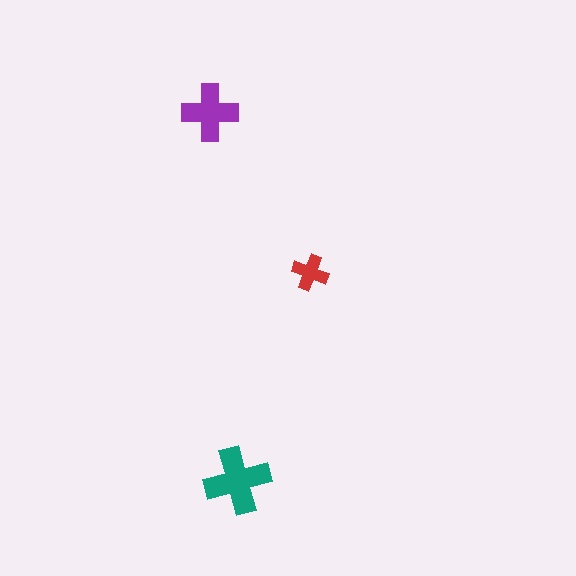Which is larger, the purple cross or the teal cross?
The teal one.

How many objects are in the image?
There are 3 objects in the image.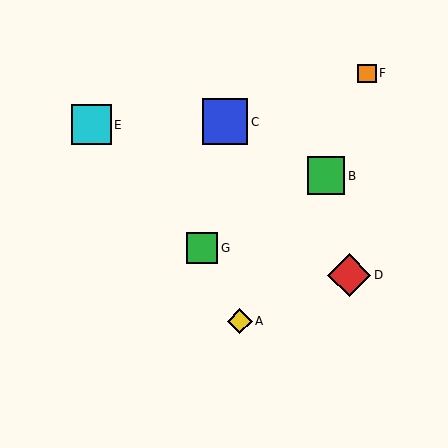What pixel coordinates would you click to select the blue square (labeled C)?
Click at (225, 122) to select the blue square C.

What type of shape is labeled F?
Shape F is an orange square.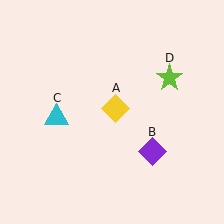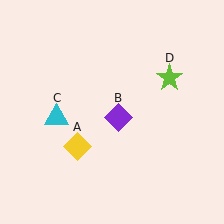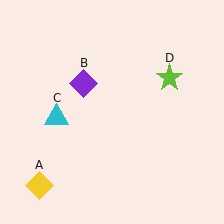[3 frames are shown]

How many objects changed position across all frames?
2 objects changed position: yellow diamond (object A), purple diamond (object B).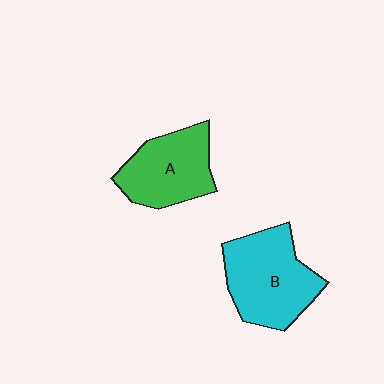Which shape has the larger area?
Shape B (cyan).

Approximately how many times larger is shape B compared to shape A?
Approximately 1.2 times.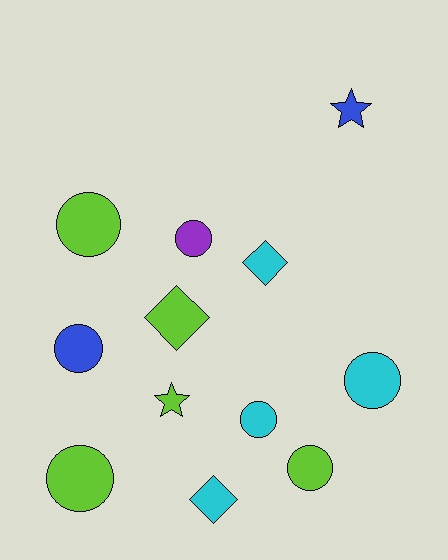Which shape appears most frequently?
Circle, with 7 objects.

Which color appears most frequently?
Lime, with 5 objects.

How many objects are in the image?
There are 12 objects.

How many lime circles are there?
There are 3 lime circles.